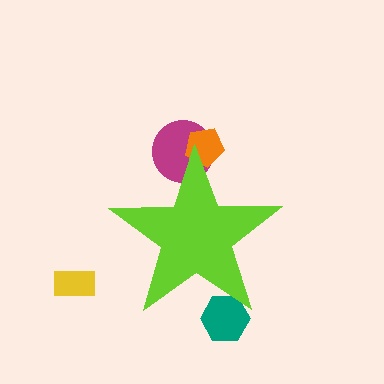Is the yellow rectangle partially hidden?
No, the yellow rectangle is fully visible.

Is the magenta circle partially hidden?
Yes, the magenta circle is partially hidden behind the lime star.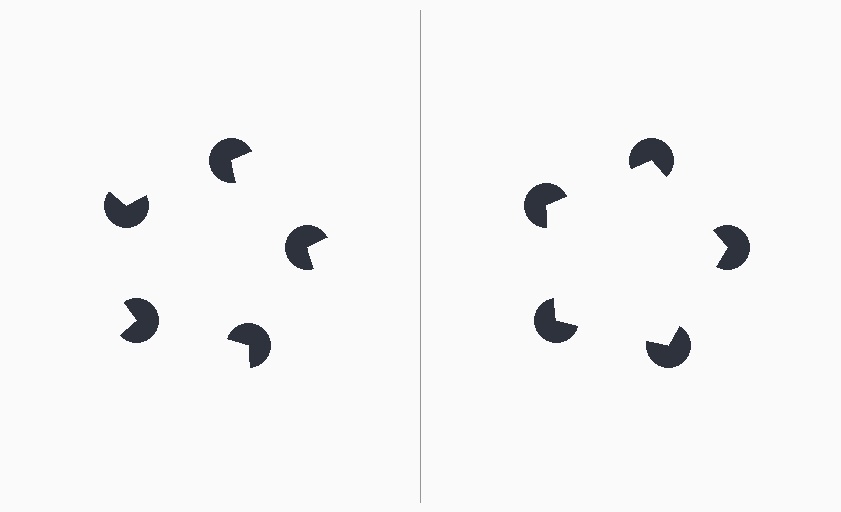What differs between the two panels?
The pac-man discs are positioned identically on both sides; only the wedge orientations differ. On the right they align to a pentagon; on the left they are misaligned.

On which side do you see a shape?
An illusory pentagon appears on the right side. On the left side the wedge cuts are rotated, so no coherent shape forms.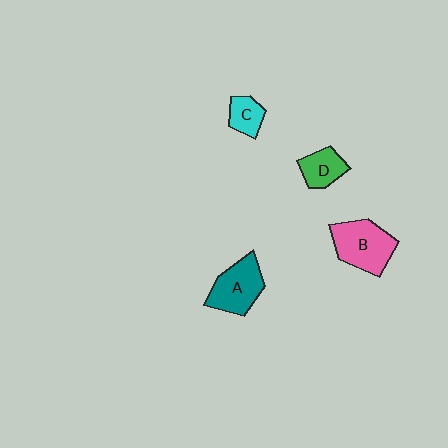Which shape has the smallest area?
Shape C (cyan).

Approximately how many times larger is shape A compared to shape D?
Approximately 1.6 times.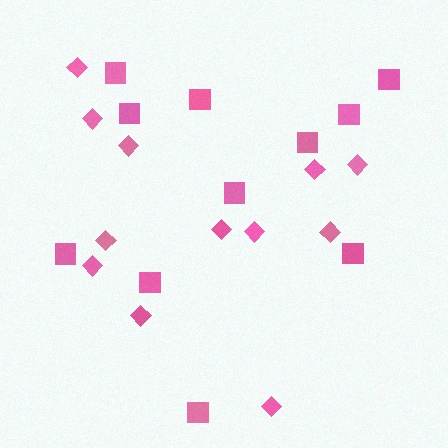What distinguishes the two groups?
There are 2 groups: one group of squares (11) and one group of diamonds (12).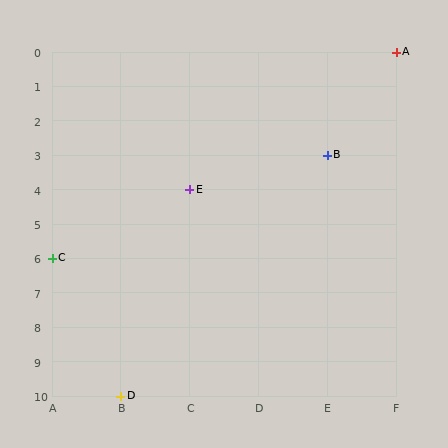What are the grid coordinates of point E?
Point E is at grid coordinates (C, 4).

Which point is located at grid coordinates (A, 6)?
Point C is at (A, 6).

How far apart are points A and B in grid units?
Points A and B are 1 column and 3 rows apart (about 3.2 grid units diagonally).